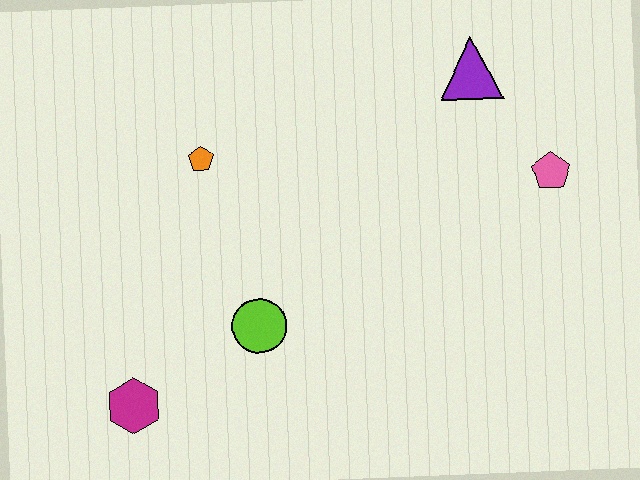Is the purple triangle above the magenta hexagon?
Yes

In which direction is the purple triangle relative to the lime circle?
The purple triangle is above the lime circle.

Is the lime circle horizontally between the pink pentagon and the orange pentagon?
Yes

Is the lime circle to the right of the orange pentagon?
Yes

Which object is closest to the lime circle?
The magenta hexagon is closest to the lime circle.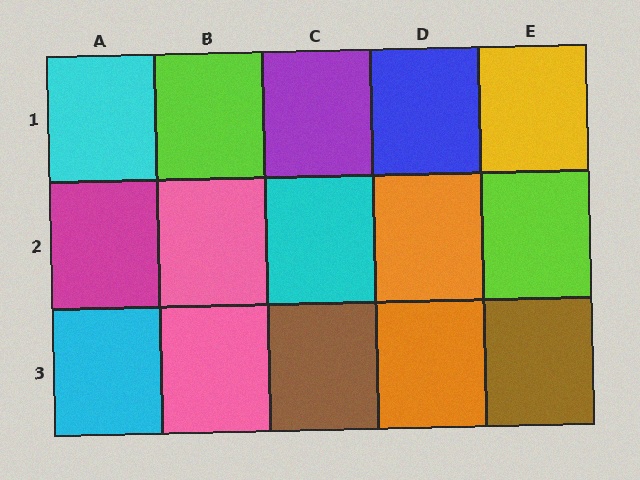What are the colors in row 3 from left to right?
Cyan, pink, brown, orange, brown.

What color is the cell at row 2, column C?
Cyan.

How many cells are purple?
1 cell is purple.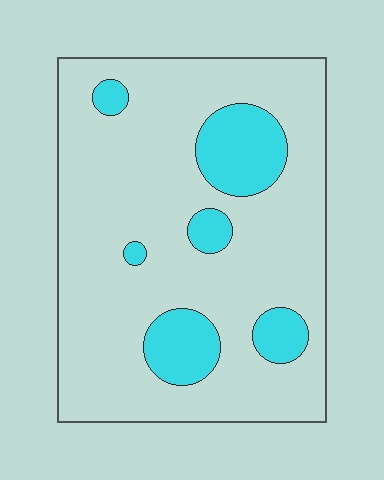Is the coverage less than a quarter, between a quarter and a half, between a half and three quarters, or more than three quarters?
Less than a quarter.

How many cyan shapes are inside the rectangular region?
6.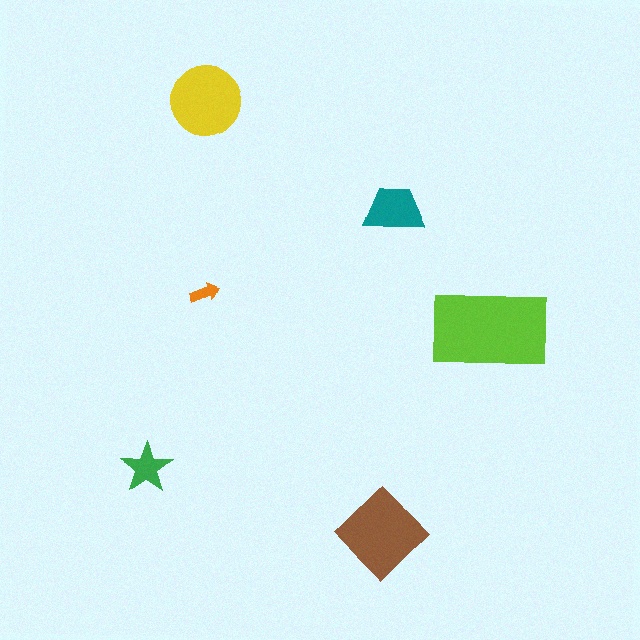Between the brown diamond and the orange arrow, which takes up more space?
The brown diamond.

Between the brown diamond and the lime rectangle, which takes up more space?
The lime rectangle.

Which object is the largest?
The lime rectangle.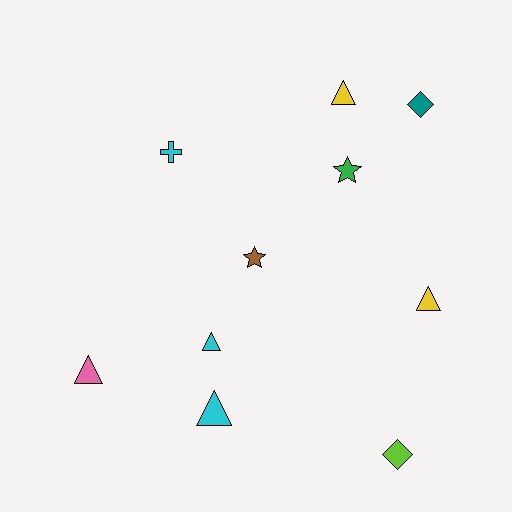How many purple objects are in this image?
There are no purple objects.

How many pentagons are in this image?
There are no pentagons.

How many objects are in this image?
There are 10 objects.